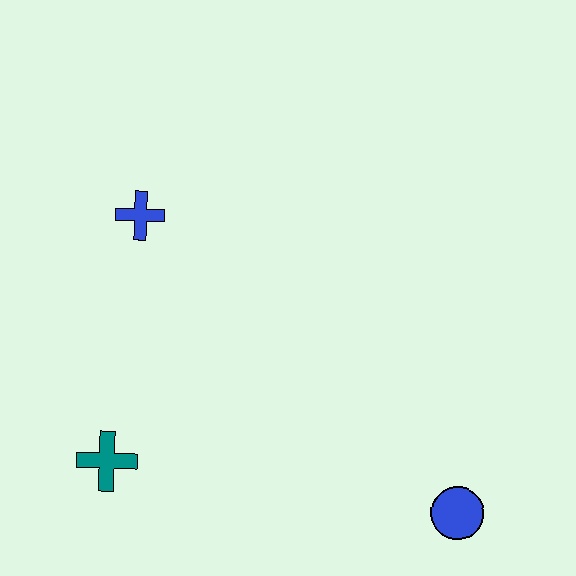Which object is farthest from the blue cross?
The blue circle is farthest from the blue cross.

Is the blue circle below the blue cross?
Yes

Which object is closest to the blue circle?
The teal cross is closest to the blue circle.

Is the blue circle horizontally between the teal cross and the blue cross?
No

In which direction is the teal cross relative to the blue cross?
The teal cross is below the blue cross.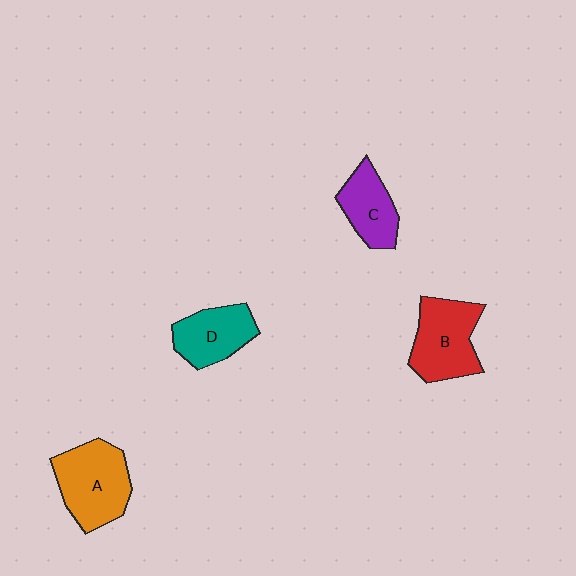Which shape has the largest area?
Shape A (orange).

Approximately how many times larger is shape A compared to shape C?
Approximately 1.5 times.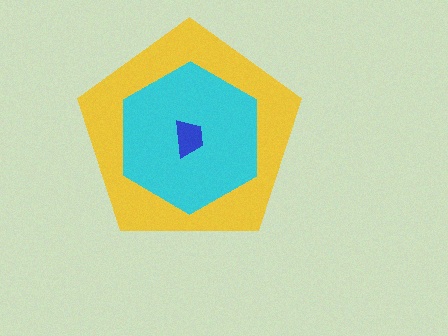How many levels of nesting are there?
3.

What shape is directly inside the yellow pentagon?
The cyan hexagon.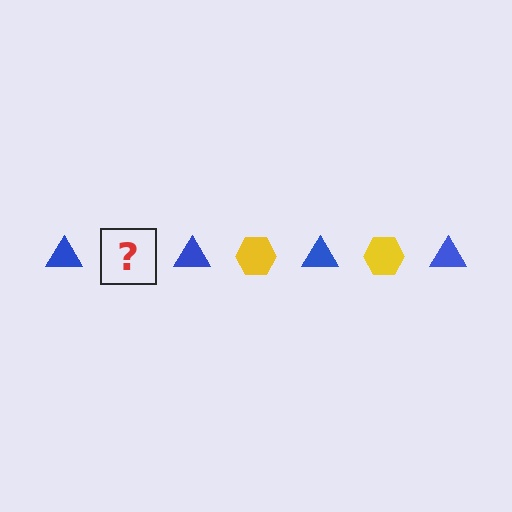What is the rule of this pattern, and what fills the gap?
The rule is that the pattern alternates between blue triangle and yellow hexagon. The gap should be filled with a yellow hexagon.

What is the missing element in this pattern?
The missing element is a yellow hexagon.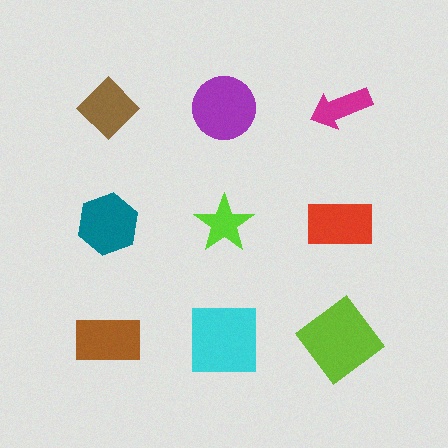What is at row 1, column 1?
A brown diamond.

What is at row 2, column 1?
A teal hexagon.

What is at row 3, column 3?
A lime diamond.